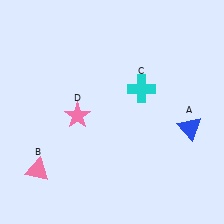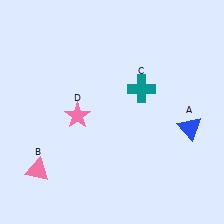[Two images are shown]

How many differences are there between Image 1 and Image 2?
There is 1 difference between the two images.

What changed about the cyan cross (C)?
In Image 1, C is cyan. In Image 2, it changed to teal.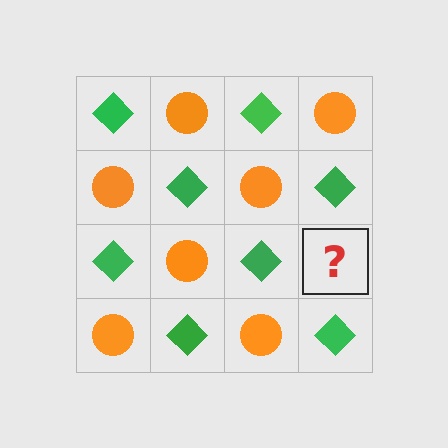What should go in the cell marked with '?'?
The missing cell should contain an orange circle.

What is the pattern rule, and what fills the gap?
The rule is that it alternates green diamond and orange circle in a checkerboard pattern. The gap should be filled with an orange circle.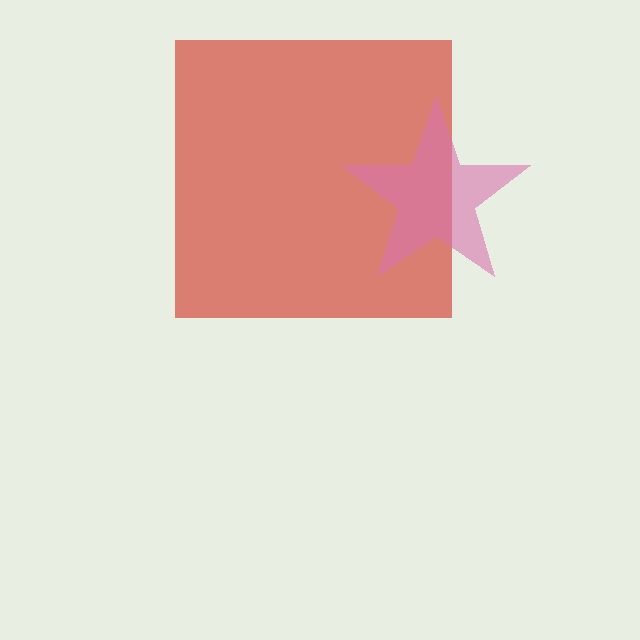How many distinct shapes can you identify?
There are 2 distinct shapes: a red square, a pink star.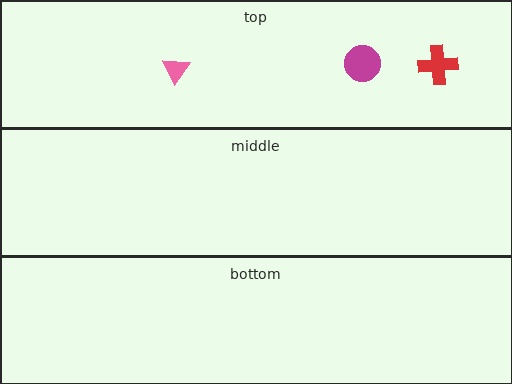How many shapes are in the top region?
3.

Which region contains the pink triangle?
The top region.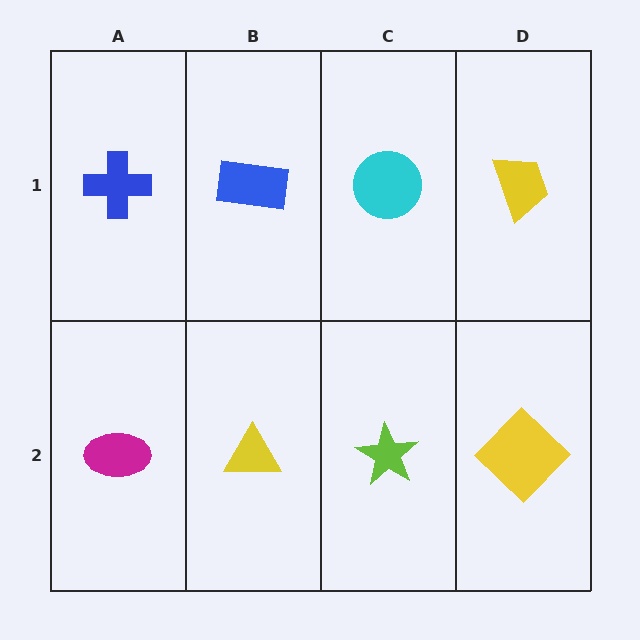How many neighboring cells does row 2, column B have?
3.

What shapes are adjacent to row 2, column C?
A cyan circle (row 1, column C), a yellow triangle (row 2, column B), a yellow diamond (row 2, column D).